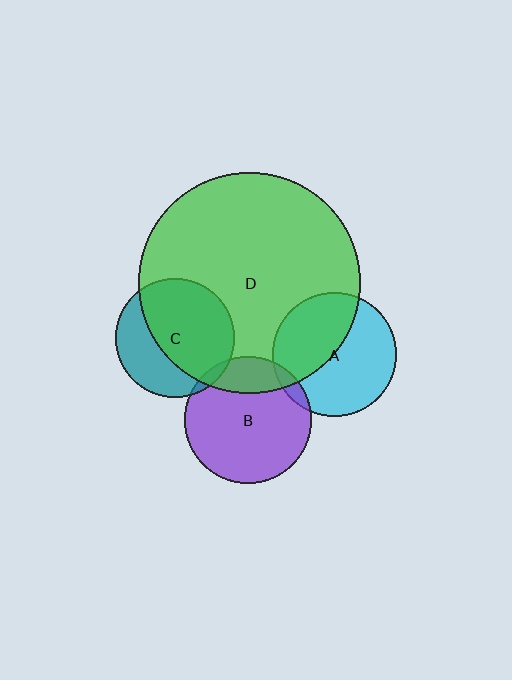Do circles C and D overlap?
Yes.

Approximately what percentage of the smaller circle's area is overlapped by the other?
Approximately 65%.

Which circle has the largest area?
Circle D (green).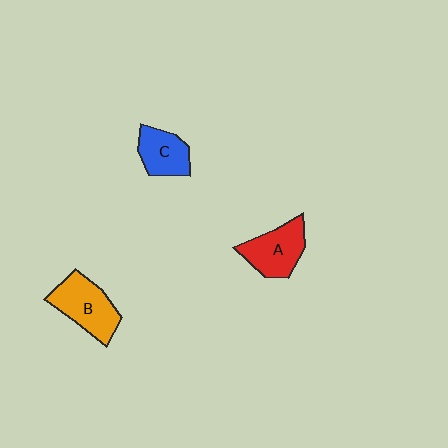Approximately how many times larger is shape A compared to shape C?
Approximately 1.2 times.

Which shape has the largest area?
Shape B (orange).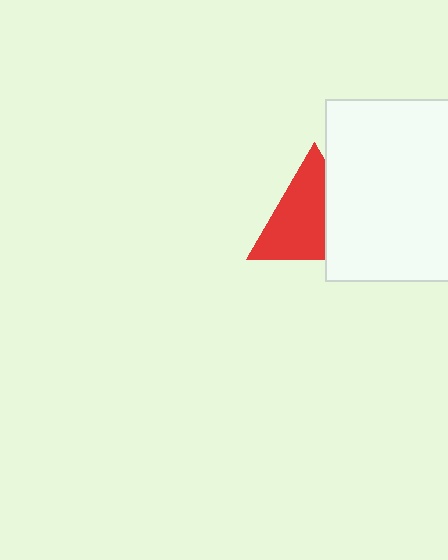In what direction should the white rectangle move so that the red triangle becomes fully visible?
The white rectangle should move right. That is the shortest direction to clear the overlap and leave the red triangle fully visible.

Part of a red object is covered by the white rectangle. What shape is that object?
It is a triangle.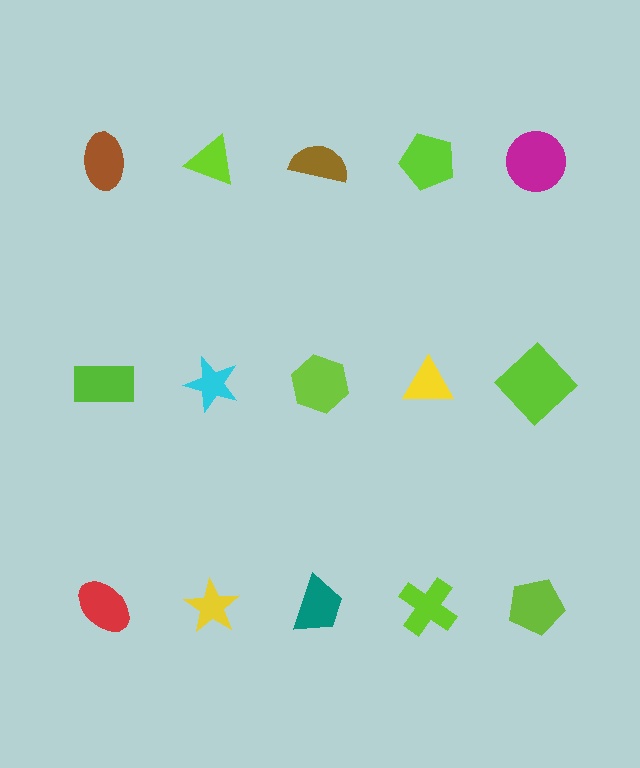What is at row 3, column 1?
A red ellipse.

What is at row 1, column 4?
A lime pentagon.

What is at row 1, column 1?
A brown ellipse.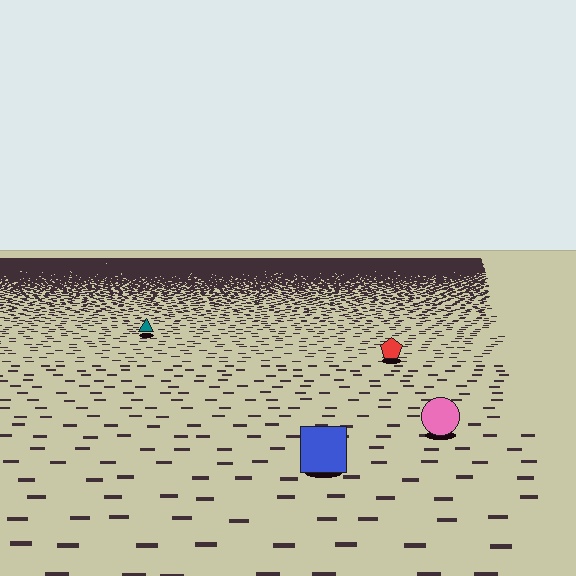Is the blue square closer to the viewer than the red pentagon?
Yes. The blue square is closer — you can tell from the texture gradient: the ground texture is coarser near it.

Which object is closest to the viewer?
The blue square is closest. The texture marks near it are larger and more spread out.